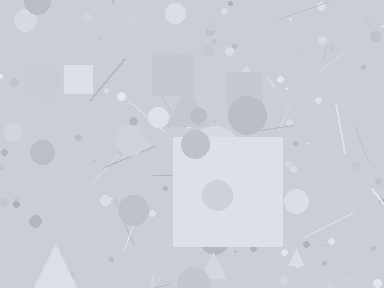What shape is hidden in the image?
A square is hidden in the image.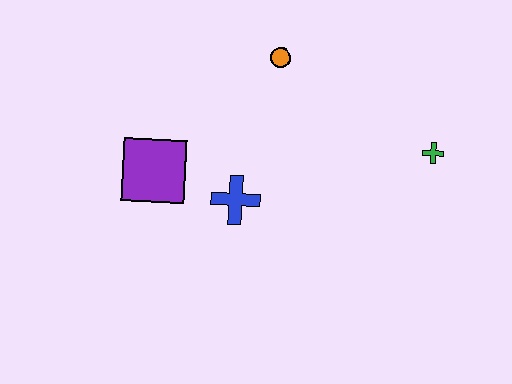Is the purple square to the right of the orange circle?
No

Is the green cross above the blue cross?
Yes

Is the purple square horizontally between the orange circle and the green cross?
No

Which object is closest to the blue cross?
The purple square is closest to the blue cross.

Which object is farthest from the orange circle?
The green cross is farthest from the orange circle.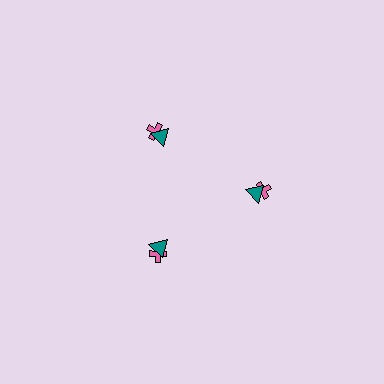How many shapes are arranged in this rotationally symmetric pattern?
There are 6 shapes, arranged in 3 groups of 2.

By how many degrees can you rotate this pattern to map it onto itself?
The pattern maps onto itself every 120 degrees of rotation.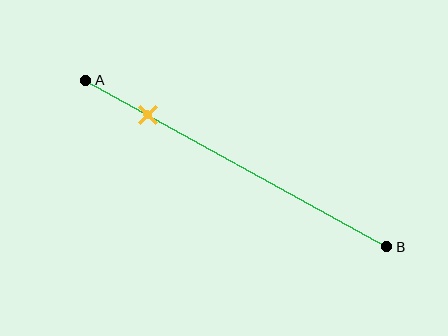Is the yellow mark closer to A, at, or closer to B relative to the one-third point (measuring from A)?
The yellow mark is closer to point A than the one-third point of segment AB.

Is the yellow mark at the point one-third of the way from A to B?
No, the mark is at about 20% from A, not at the 33% one-third point.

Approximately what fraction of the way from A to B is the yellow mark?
The yellow mark is approximately 20% of the way from A to B.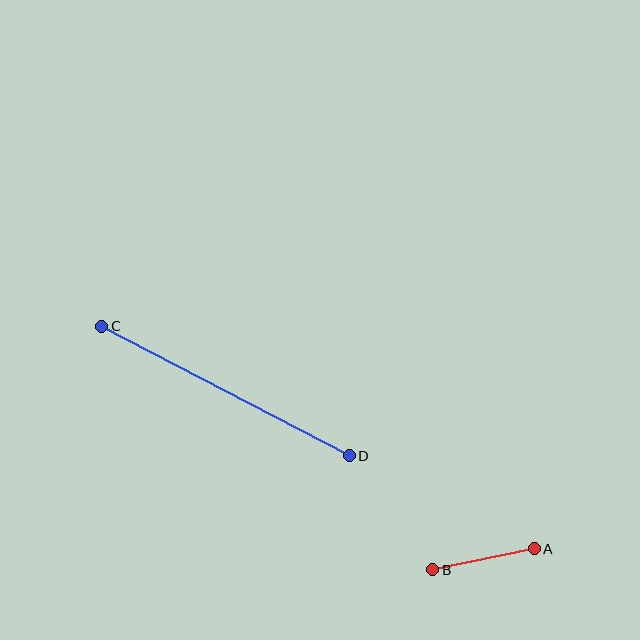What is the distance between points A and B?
The distance is approximately 104 pixels.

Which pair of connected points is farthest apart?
Points C and D are farthest apart.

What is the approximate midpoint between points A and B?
The midpoint is at approximately (484, 559) pixels.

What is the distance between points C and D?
The distance is approximately 279 pixels.